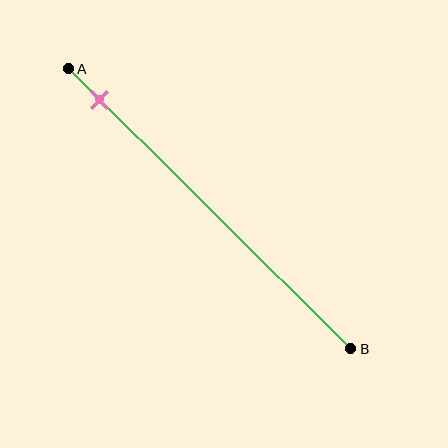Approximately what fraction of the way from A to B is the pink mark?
The pink mark is approximately 10% of the way from A to B.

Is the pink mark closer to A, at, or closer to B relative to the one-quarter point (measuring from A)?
The pink mark is closer to point A than the one-quarter point of segment AB.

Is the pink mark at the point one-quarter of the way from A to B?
No, the mark is at about 10% from A, not at the 25% one-quarter point.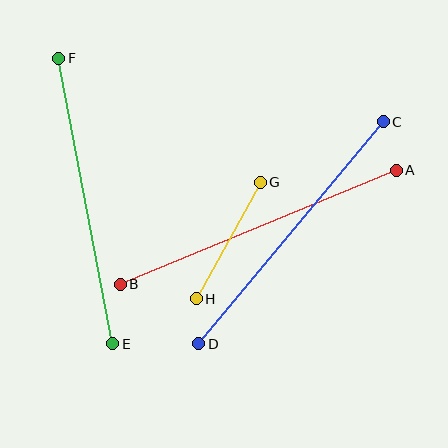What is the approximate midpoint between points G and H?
The midpoint is at approximately (228, 241) pixels.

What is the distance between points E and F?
The distance is approximately 291 pixels.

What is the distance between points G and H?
The distance is approximately 133 pixels.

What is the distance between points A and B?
The distance is approximately 299 pixels.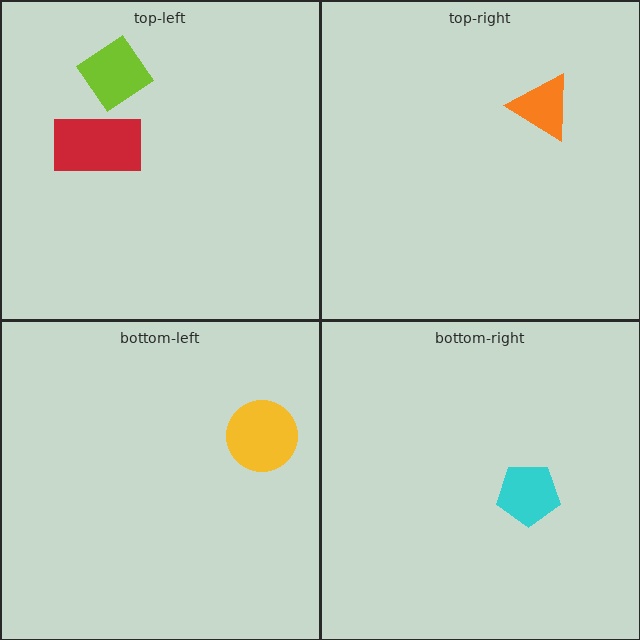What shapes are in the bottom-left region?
The yellow circle.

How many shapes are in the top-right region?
1.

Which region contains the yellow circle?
The bottom-left region.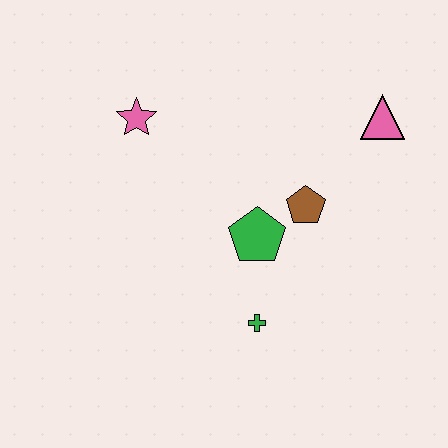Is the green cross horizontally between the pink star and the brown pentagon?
Yes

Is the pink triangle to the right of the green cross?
Yes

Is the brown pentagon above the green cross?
Yes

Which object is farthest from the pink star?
The pink triangle is farthest from the pink star.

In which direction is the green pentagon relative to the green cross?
The green pentagon is above the green cross.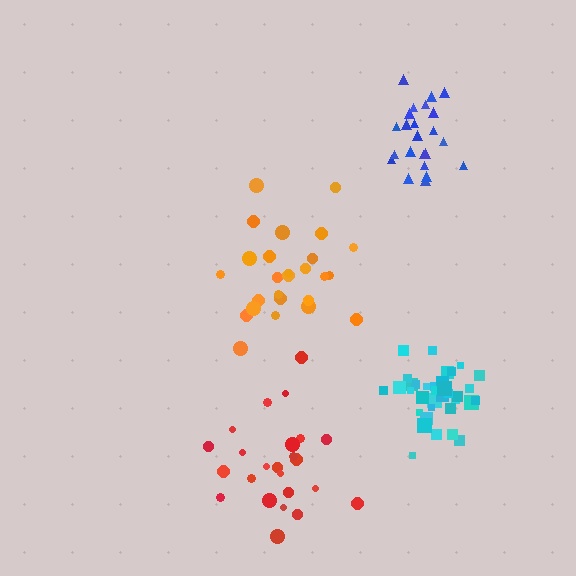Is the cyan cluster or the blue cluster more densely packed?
Cyan.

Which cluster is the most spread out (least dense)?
Orange.